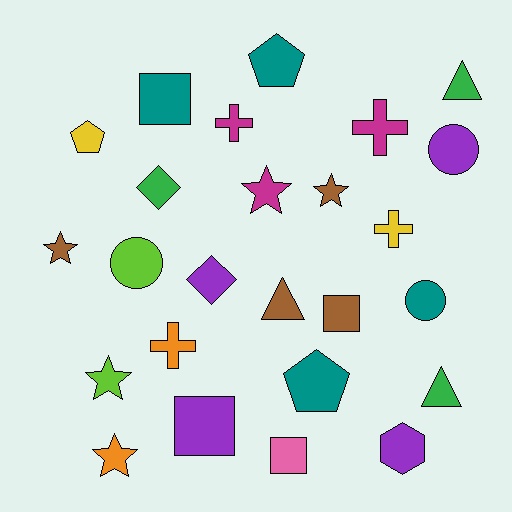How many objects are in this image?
There are 25 objects.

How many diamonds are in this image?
There are 2 diamonds.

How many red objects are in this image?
There are no red objects.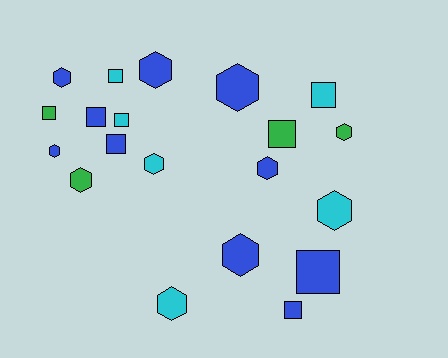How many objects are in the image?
There are 20 objects.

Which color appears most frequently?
Blue, with 10 objects.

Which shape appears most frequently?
Hexagon, with 11 objects.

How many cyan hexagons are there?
There are 3 cyan hexagons.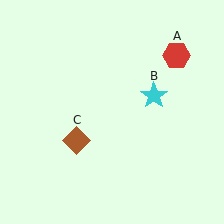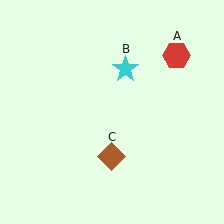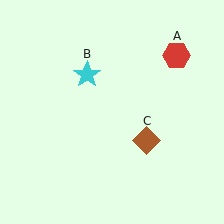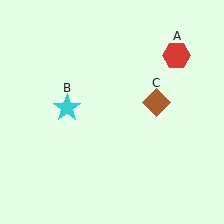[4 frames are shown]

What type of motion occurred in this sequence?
The cyan star (object B), brown diamond (object C) rotated counterclockwise around the center of the scene.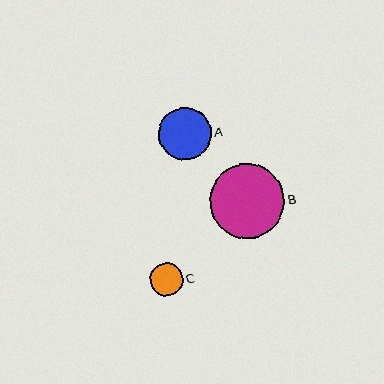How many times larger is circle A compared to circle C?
Circle A is approximately 1.6 times the size of circle C.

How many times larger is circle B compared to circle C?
Circle B is approximately 2.3 times the size of circle C.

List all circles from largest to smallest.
From largest to smallest: B, A, C.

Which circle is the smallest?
Circle C is the smallest with a size of approximately 33 pixels.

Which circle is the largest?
Circle B is the largest with a size of approximately 74 pixels.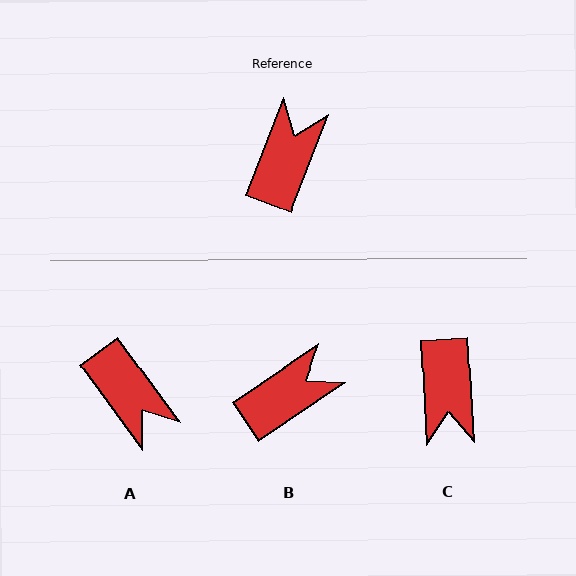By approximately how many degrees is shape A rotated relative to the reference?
Approximately 123 degrees clockwise.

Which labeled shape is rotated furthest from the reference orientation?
C, about 156 degrees away.